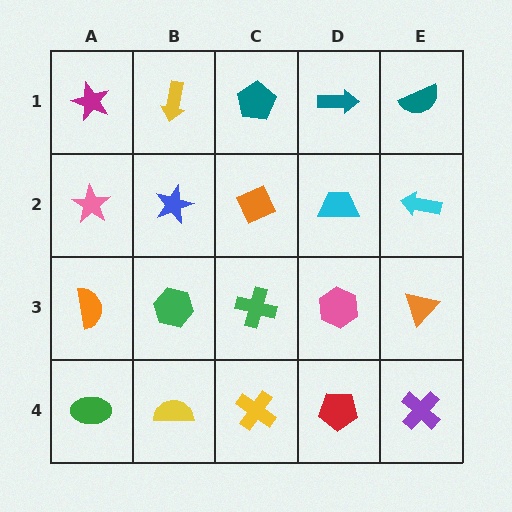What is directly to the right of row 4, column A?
A yellow semicircle.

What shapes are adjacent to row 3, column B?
A blue star (row 2, column B), a yellow semicircle (row 4, column B), an orange semicircle (row 3, column A), a green cross (row 3, column C).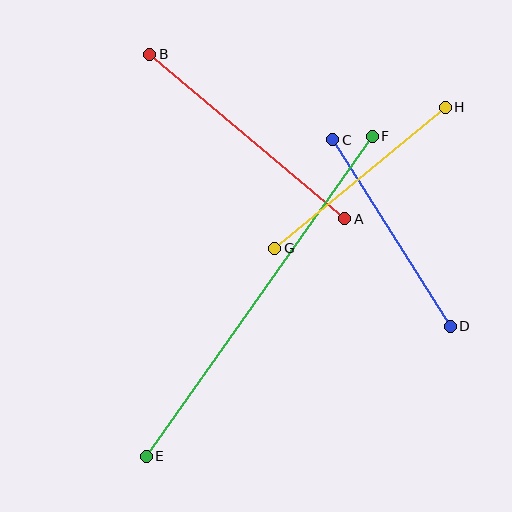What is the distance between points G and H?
The distance is approximately 221 pixels.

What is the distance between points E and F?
The distance is approximately 392 pixels.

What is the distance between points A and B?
The distance is approximately 255 pixels.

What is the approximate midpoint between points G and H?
The midpoint is at approximately (360, 178) pixels.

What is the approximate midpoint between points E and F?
The midpoint is at approximately (259, 296) pixels.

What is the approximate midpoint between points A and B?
The midpoint is at approximately (247, 136) pixels.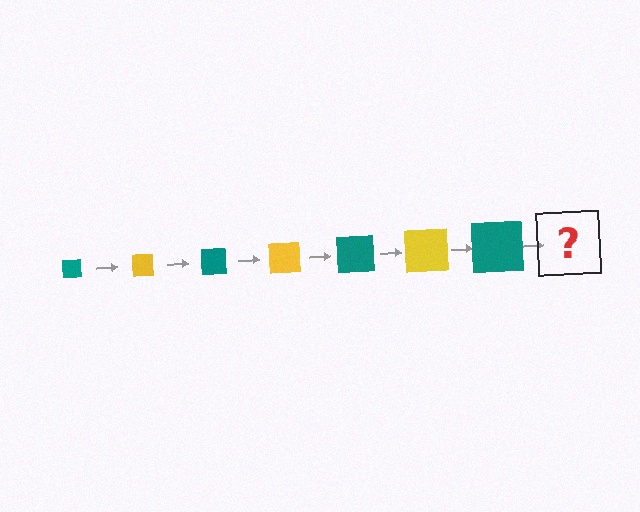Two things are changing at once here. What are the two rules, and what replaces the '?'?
The two rules are that the square grows larger each step and the color cycles through teal and yellow. The '?' should be a yellow square, larger than the previous one.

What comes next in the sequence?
The next element should be a yellow square, larger than the previous one.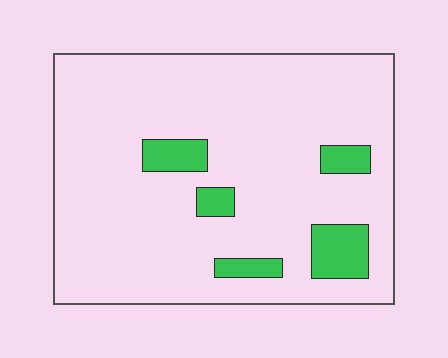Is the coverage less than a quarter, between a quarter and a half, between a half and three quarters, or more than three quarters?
Less than a quarter.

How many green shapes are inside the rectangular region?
5.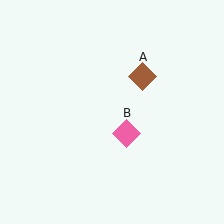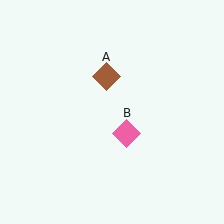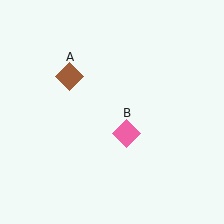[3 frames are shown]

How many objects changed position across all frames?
1 object changed position: brown diamond (object A).